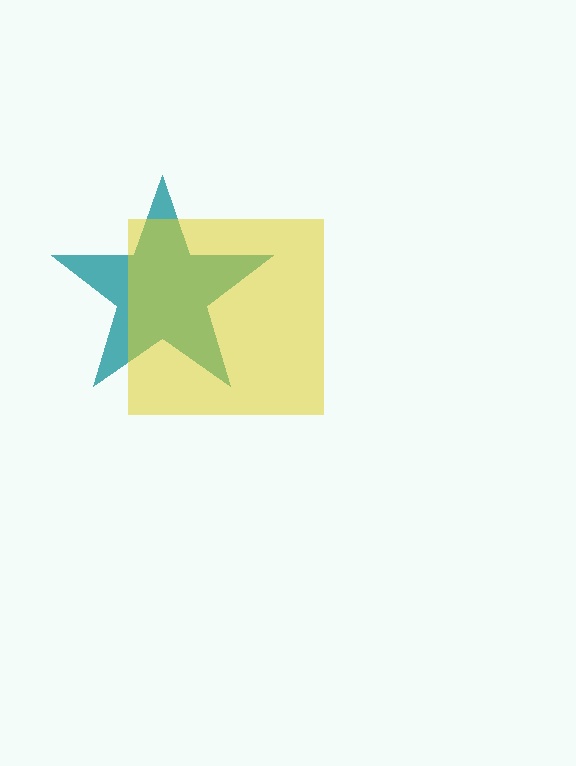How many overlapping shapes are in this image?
There are 2 overlapping shapes in the image.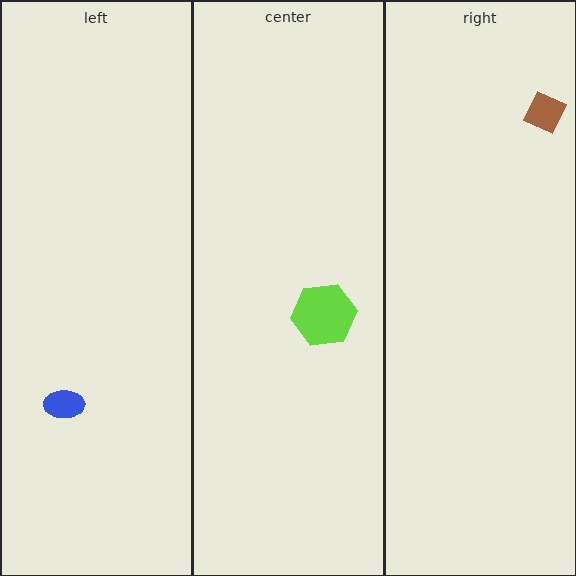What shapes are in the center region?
The lime hexagon.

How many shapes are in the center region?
1.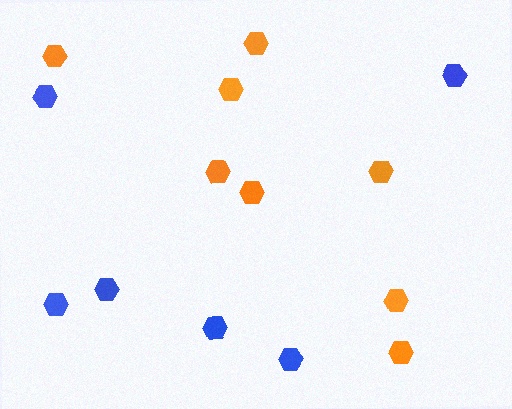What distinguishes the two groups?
There are 2 groups: one group of blue hexagons (6) and one group of orange hexagons (8).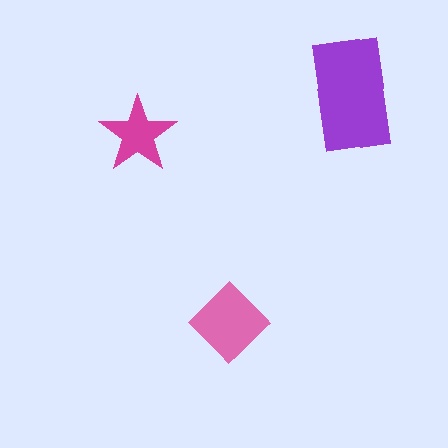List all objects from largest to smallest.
The purple rectangle, the pink diamond, the magenta star.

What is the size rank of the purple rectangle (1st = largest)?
1st.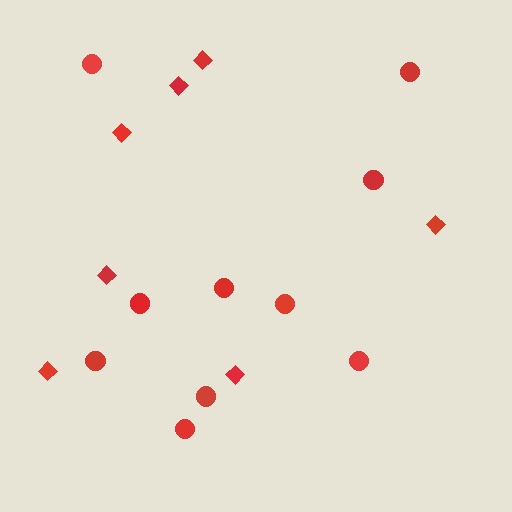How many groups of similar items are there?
There are 2 groups: one group of circles (10) and one group of diamonds (7).